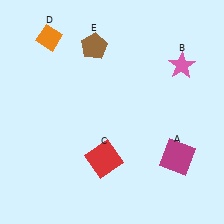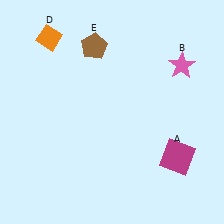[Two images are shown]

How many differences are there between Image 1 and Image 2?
There is 1 difference between the two images.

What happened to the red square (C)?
The red square (C) was removed in Image 2. It was in the bottom-left area of Image 1.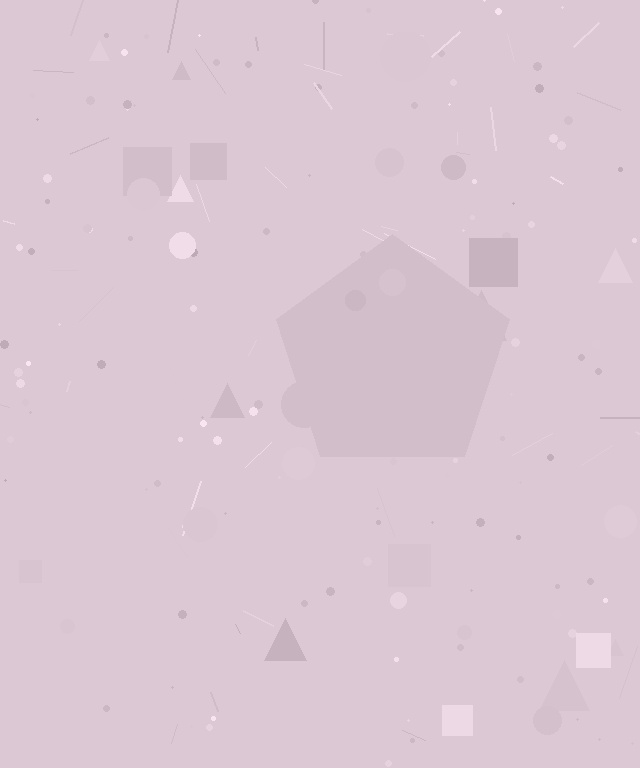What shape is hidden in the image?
A pentagon is hidden in the image.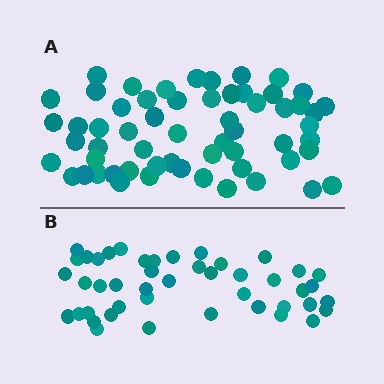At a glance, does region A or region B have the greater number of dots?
Region A (the top region) has more dots.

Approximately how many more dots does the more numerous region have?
Region A has approximately 15 more dots than region B.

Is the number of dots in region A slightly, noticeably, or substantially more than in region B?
Region A has noticeably more, but not dramatically so. The ratio is roughly 1.3 to 1.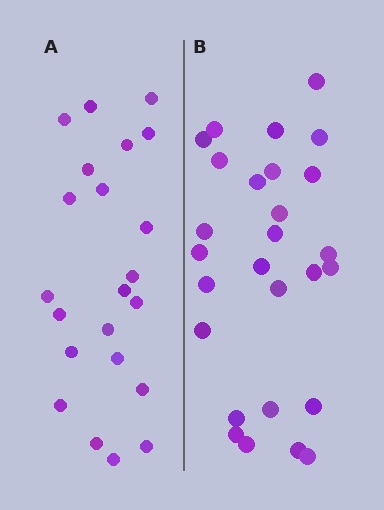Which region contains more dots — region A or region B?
Region B (the right region) has more dots.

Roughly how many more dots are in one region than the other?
Region B has about 5 more dots than region A.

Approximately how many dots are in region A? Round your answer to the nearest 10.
About 20 dots. (The exact count is 22, which rounds to 20.)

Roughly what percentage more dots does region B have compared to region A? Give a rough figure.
About 25% more.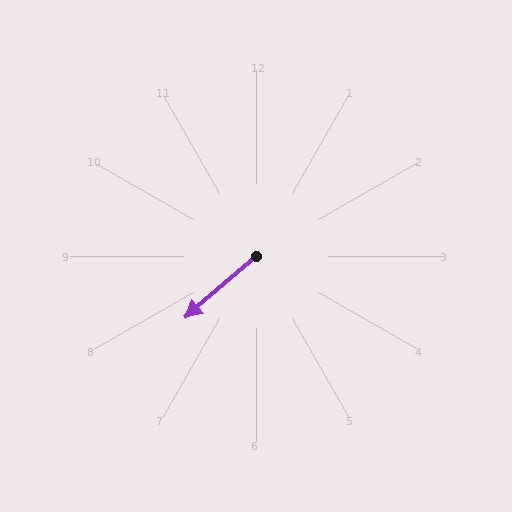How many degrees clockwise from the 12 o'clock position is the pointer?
Approximately 229 degrees.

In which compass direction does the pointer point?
Southwest.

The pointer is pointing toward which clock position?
Roughly 8 o'clock.